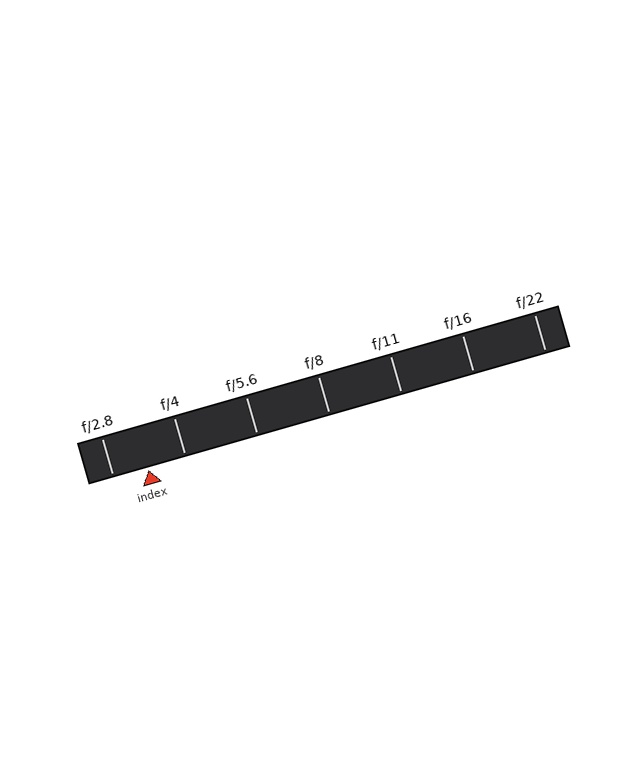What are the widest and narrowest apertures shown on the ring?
The widest aperture shown is f/2.8 and the narrowest is f/22.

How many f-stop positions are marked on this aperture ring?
There are 7 f-stop positions marked.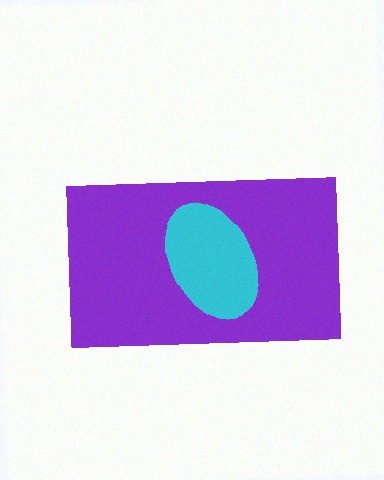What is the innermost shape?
The cyan ellipse.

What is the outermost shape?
The purple rectangle.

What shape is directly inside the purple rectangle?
The cyan ellipse.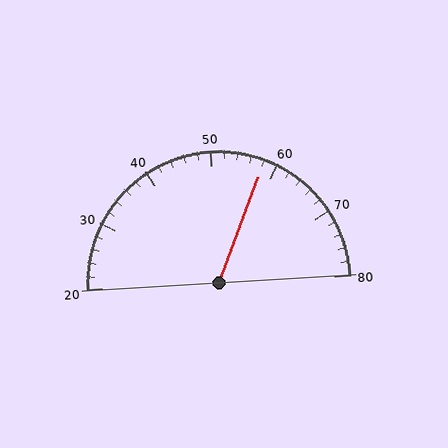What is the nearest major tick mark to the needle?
The nearest major tick mark is 60.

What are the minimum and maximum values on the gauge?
The gauge ranges from 20 to 80.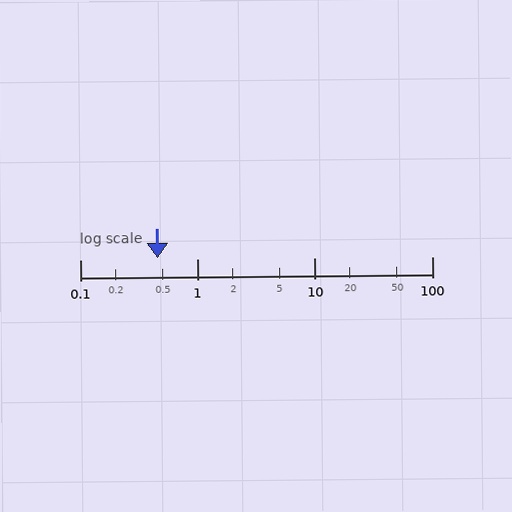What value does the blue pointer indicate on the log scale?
The pointer indicates approximately 0.46.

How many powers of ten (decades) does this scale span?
The scale spans 3 decades, from 0.1 to 100.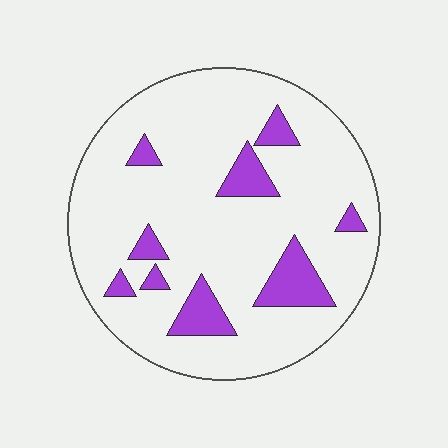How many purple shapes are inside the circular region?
9.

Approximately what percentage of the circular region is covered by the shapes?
Approximately 15%.